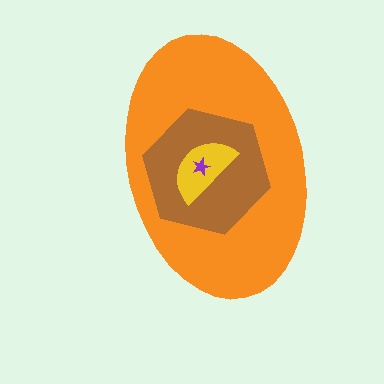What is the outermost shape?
The orange ellipse.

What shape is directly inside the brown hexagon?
The yellow semicircle.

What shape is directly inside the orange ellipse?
The brown hexagon.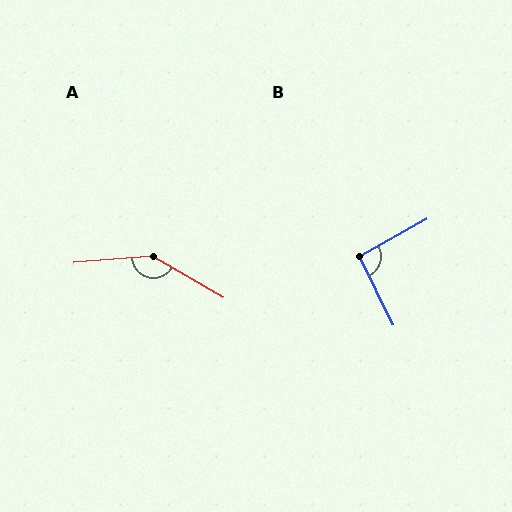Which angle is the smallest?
B, at approximately 93 degrees.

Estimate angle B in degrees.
Approximately 93 degrees.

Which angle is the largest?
A, at approximately 145 degrees.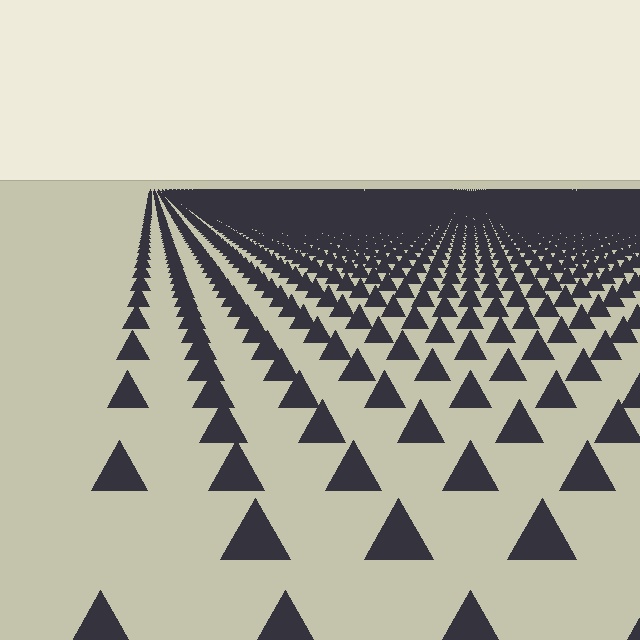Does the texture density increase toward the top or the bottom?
Density increases toward the top.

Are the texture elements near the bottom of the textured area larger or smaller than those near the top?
Larger. Near the bottom, elements are closer to the viewer and appear at a bigger on-screen size.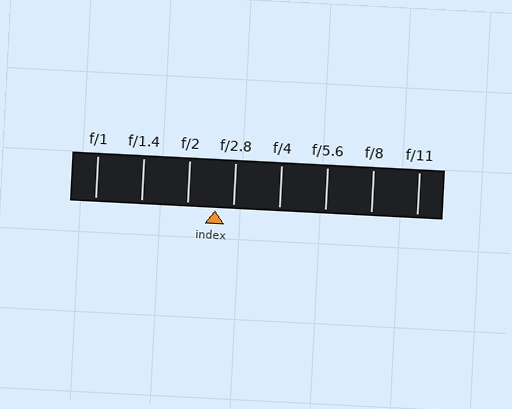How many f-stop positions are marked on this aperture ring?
There are 8 f-stop positions marked.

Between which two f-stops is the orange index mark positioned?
The index mark is between f/2 and f/2.8.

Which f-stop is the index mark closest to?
The index mark is closest to f/2.8.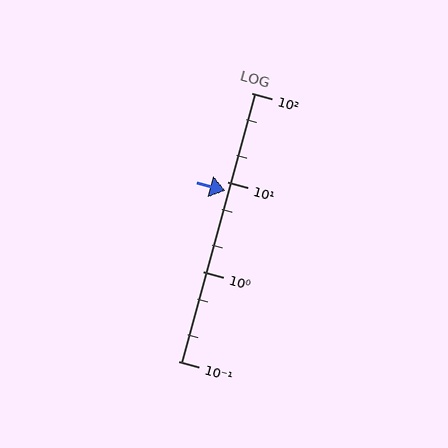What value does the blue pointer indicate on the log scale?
The pointer indicates approximately 8.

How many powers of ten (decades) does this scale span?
The scale spans 3 decades, from 0.1 to 100.